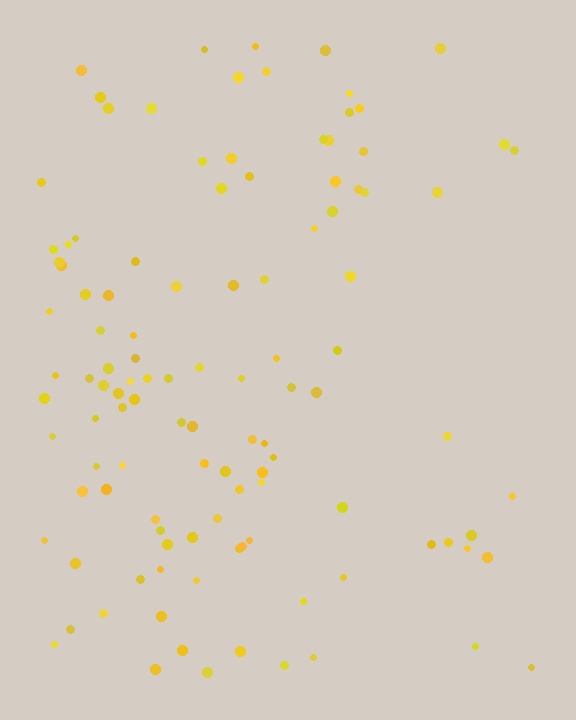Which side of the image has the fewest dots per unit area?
The right.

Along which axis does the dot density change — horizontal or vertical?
Horizontal.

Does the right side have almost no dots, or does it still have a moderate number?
Still a moderate number, just noticeably fewer than the left.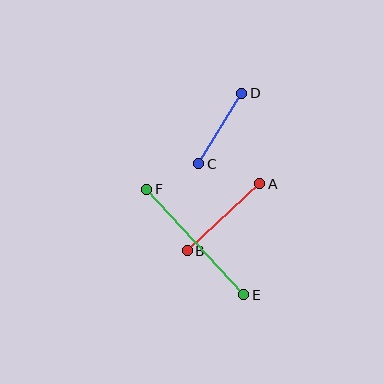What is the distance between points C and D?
The distance is approximately 82 pixels.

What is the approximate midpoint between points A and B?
The midpoint is at approximately (224, 217) pixels.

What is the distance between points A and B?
The distance is approximately 99 pixels.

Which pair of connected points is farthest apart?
Points E and F are farthest apart.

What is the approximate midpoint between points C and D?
The midpoint is at approximately (220, 128) pixels.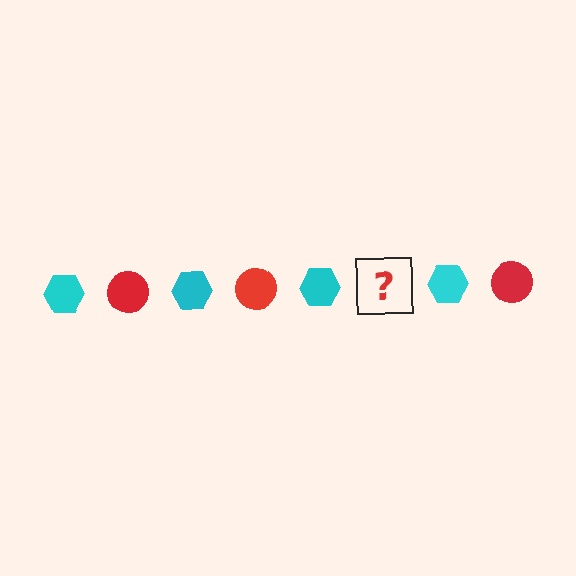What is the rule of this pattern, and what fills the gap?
The rule is that the pattern alternates between cyan hexagon and red circle. The gap should be filled with a red circle.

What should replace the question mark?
The question mark should be replaced with a red circle.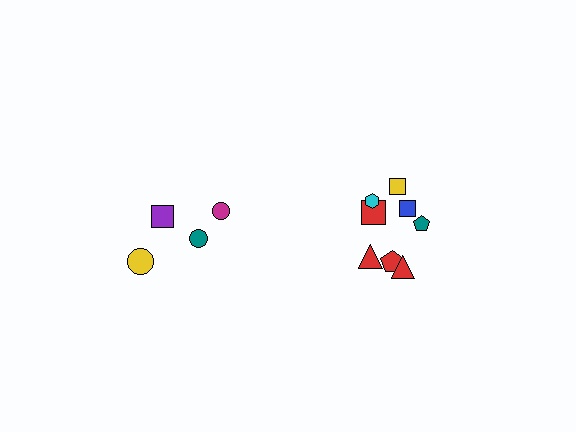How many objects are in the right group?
There are 8 objects.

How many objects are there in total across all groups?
There are 12 objects.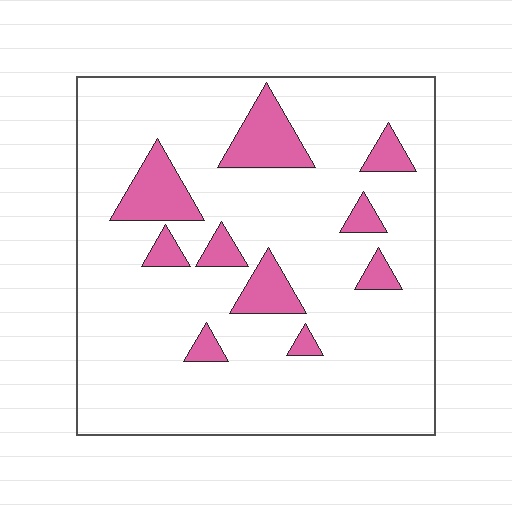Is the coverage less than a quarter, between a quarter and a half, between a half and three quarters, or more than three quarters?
Less than a quarter.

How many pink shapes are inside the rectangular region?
10.